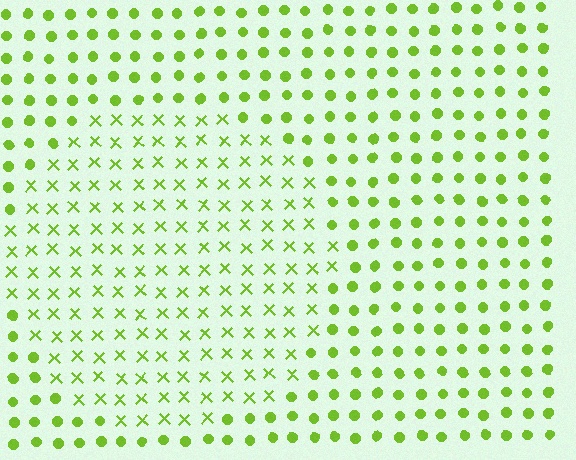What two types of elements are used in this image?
The image uses X marks inside the circle region and circles outside it.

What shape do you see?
I see a circle.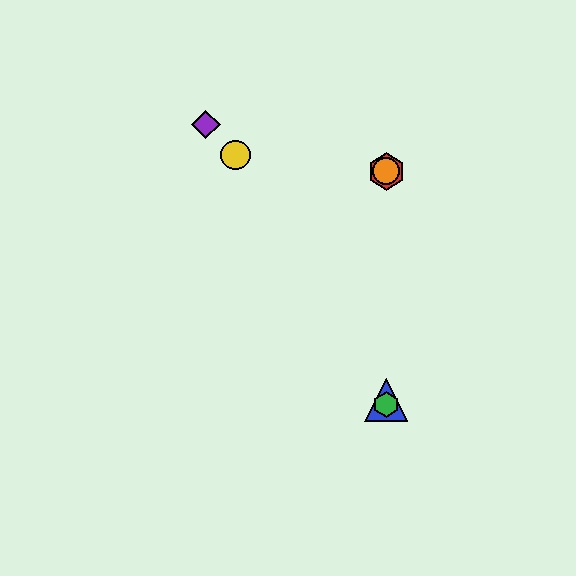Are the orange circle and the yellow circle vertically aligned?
No, the orange circle is at x≈386 and the yellow circle is at x≈236.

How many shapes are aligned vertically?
4 shapes (the red hexagon, the blue triangle, the green hexagon, the orange circle) are aligned vertically.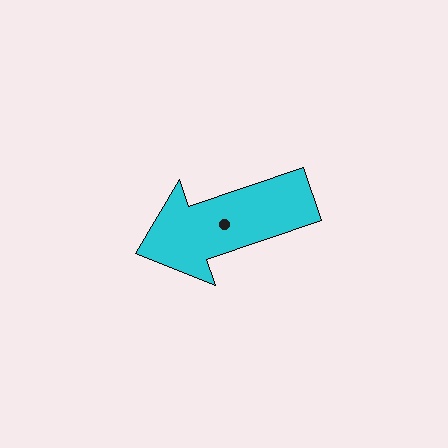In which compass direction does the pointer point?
West.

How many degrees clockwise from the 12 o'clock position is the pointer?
Approximately 251 degrees.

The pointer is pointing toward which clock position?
Roughly 8 o'clock.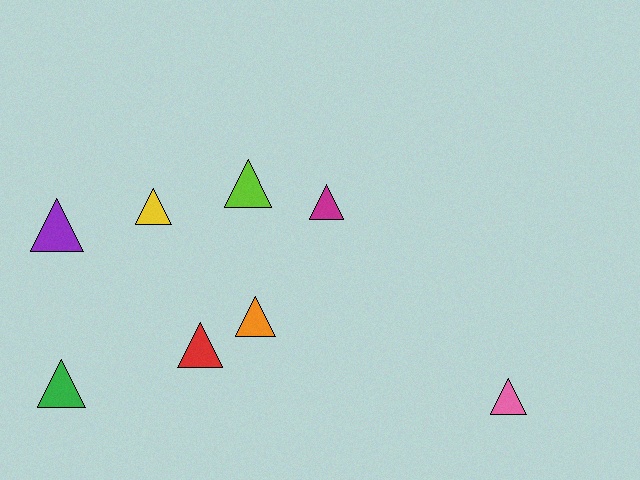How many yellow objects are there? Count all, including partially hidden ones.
There is 1 yellow object.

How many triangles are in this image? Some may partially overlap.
There are 8 triangles.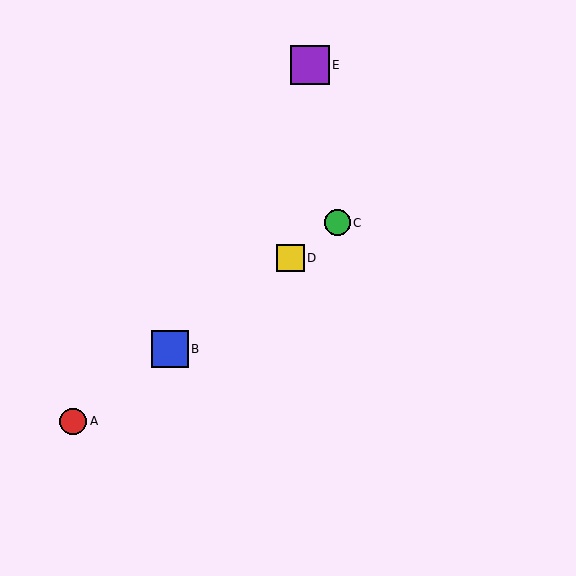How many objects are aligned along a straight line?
4 objects (A, B, C, D) are aligned along a straight line.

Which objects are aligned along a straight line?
Objects A, B, C, D are aligned along a straight line.